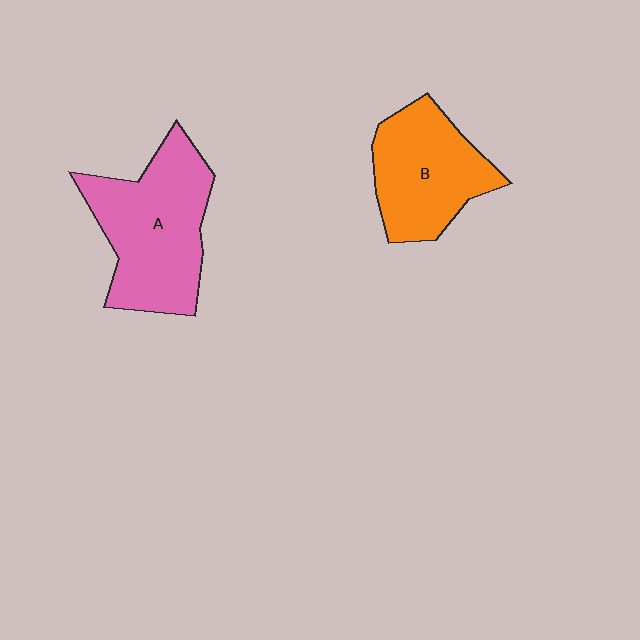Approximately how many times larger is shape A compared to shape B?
Approximately 1.3 times.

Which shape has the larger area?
Shape A (pink).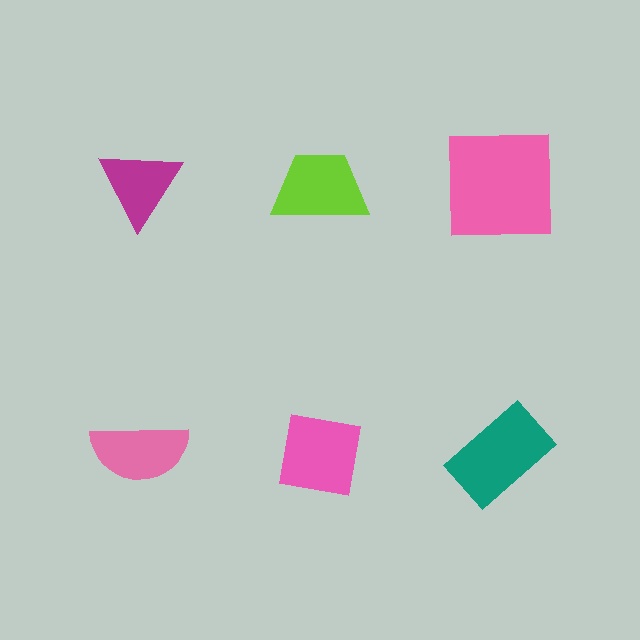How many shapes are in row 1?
3 shapes.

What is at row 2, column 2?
A pink square.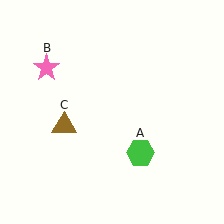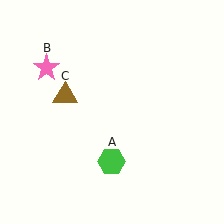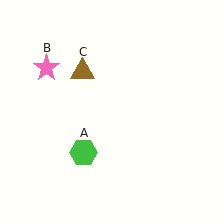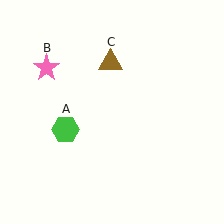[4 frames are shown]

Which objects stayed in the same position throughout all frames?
Pink star (object B) remained stationary.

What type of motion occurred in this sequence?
The green hexagon (object A), brown triangle (object C) rotated clockwise around the center of the scene.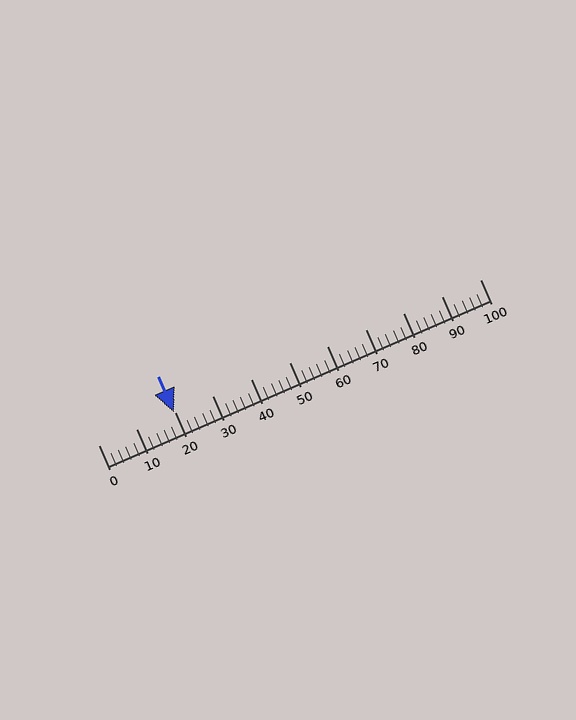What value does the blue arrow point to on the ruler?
The blue arrow points to approximately 20.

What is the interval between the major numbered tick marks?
The major tick marks are spaced 10 units apart.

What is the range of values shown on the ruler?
The ruler shows values from 0 to 100.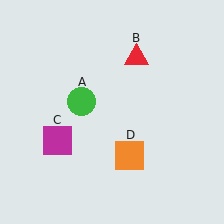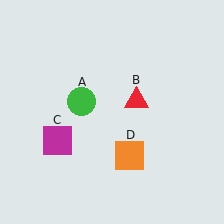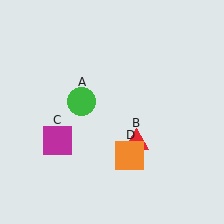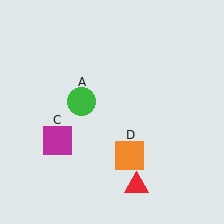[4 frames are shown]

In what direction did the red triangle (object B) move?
The red triangle (object B) moved down.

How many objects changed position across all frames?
1 object changed position: red triangle (object B).